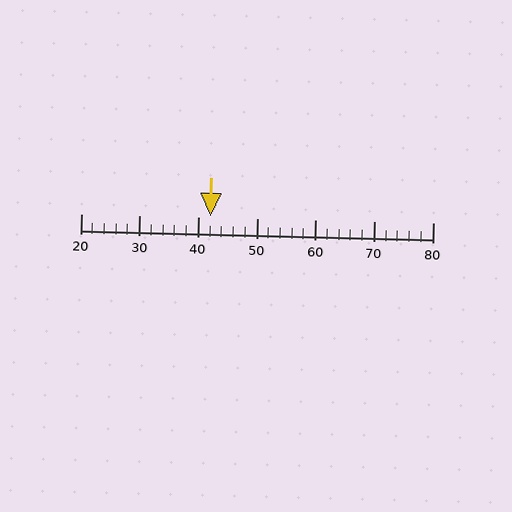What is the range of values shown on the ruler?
The ruler shows values from 20 to 80.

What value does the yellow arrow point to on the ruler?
The yellow arrow points to approximately 42.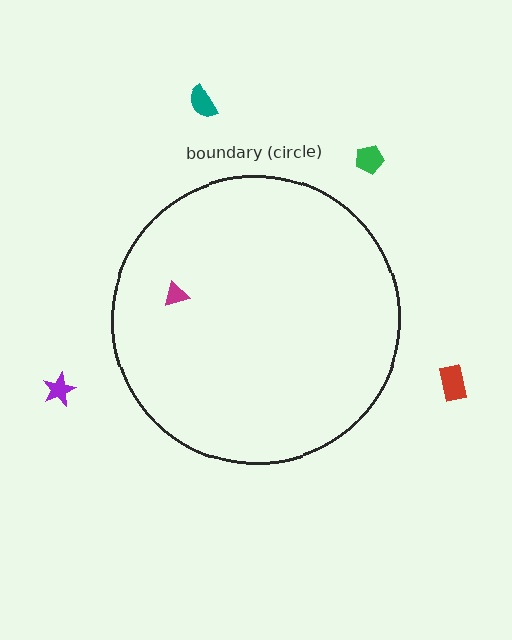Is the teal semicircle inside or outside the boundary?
Outside.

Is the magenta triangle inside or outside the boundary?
Inside.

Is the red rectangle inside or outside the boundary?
Outside.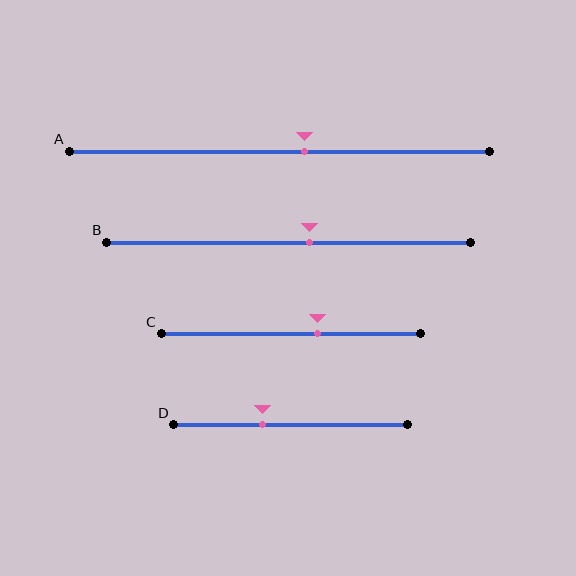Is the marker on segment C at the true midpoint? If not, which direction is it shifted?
No, the marker on segment C is shifted to the right by about 10% of the segment length.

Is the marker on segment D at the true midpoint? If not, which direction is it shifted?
No, the marker on segment D is shifted to the left by about 12% of the segment length.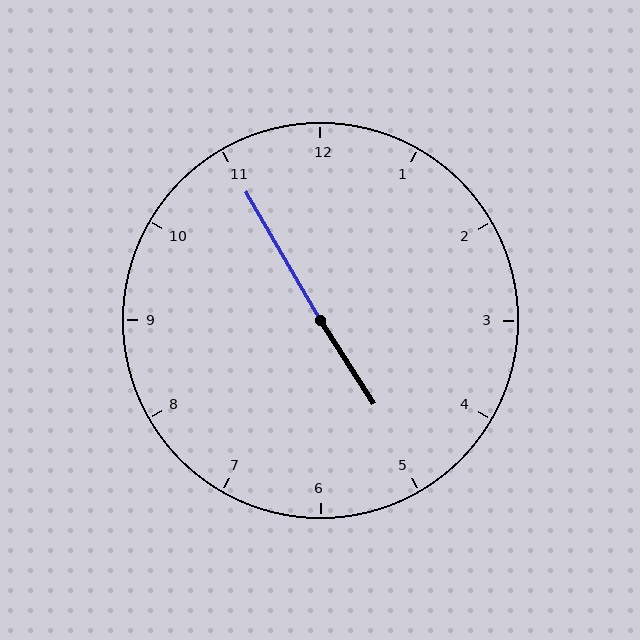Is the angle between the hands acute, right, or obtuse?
It is obtuse.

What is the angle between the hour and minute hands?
Approximately 178 degrees.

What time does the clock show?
4:55.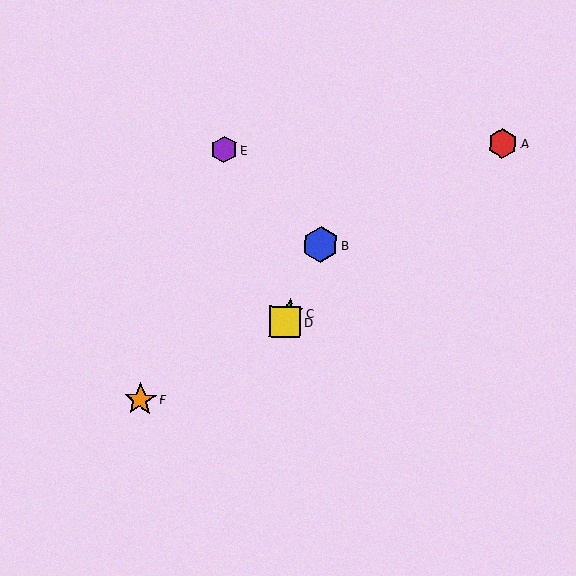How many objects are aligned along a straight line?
3 objects (B, C, D) are aligned along a straight line.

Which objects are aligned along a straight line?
Objects B, C, D are aligned along a straight line.